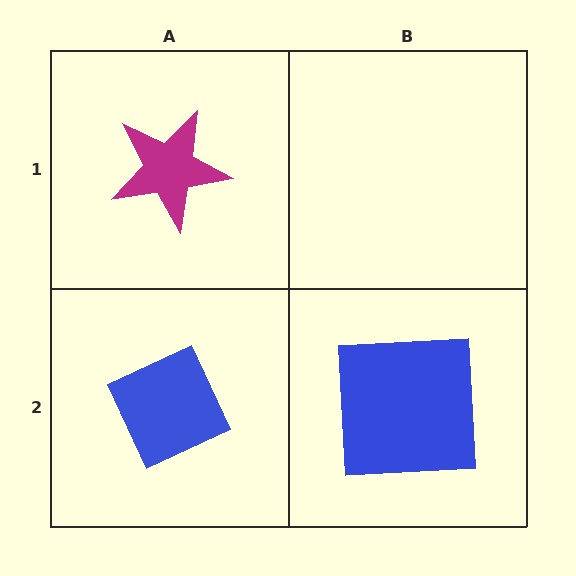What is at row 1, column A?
A magenta star.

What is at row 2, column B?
A blue square.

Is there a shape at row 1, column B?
No, that cell is empty.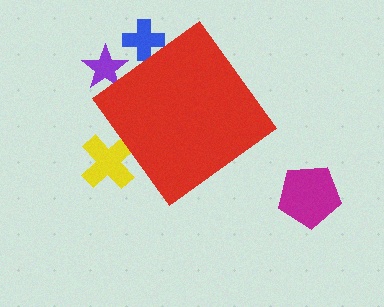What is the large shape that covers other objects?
A red diamond.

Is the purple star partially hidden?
Yes, the purple star is partially hidden behind the red diamond.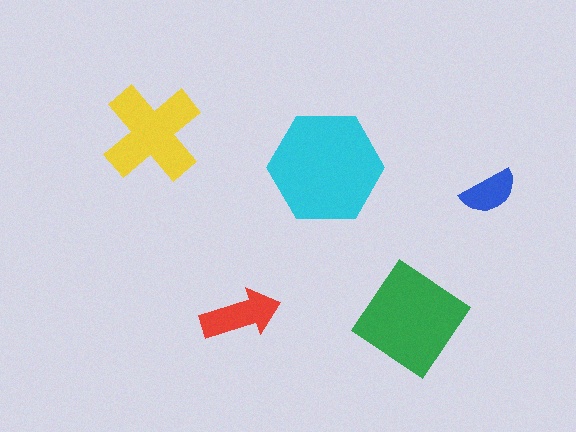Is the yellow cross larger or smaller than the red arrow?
Larger.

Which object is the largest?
The cyan hexagon.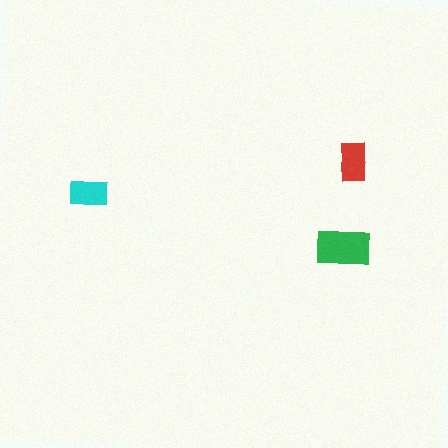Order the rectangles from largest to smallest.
the green one, the red one, the cyan one.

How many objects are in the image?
There are 3 objects in the image.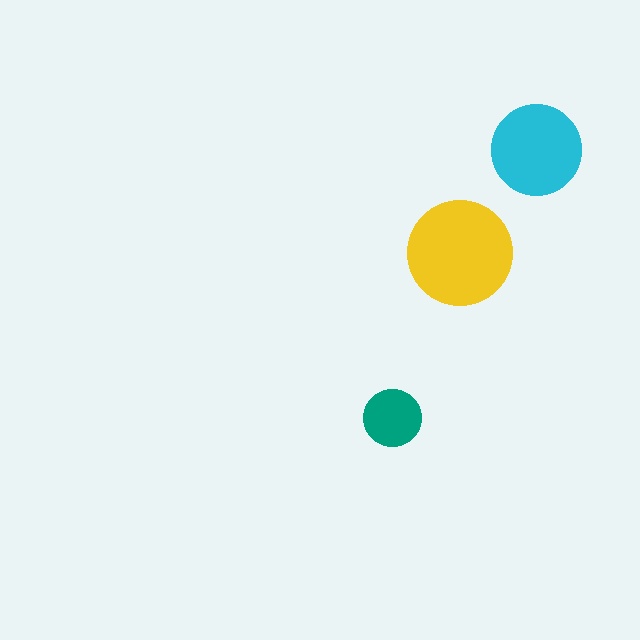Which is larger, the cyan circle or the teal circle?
The cyan one.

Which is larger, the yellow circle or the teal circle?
The yellow one.